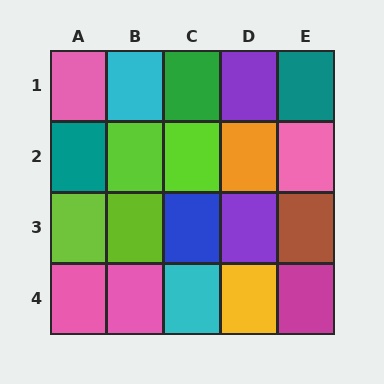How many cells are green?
1 cell is green.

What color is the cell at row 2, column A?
Teal.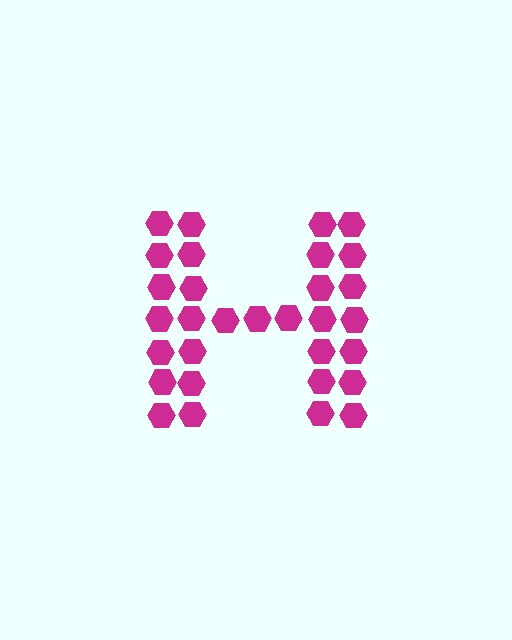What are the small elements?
The small elements are hexagons.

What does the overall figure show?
The overall figure shows the letter H.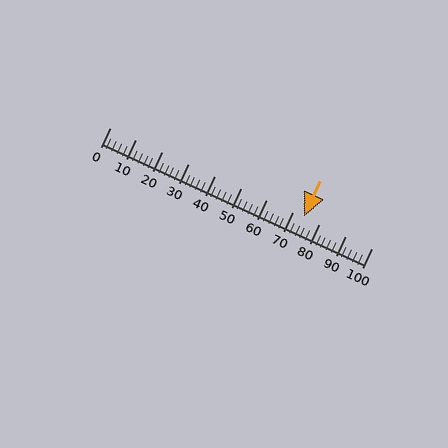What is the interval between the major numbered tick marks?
The major tick marks are spaced 10 units apart.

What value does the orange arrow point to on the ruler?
The orange arrow points to approximately 74.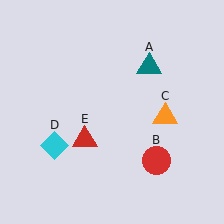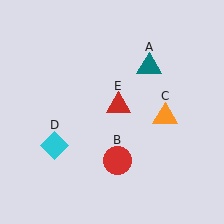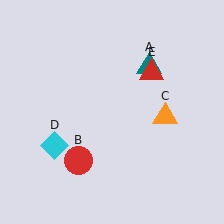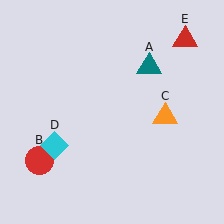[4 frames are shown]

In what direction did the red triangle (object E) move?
The red triangle (object E) moved up and to the right.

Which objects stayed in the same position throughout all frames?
Teal triangle (object A) and orange triangle (object C) and cyan diamond (object D) remained stationary.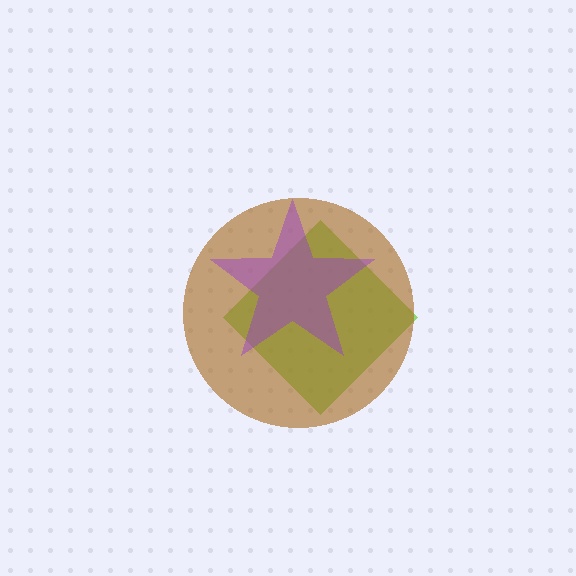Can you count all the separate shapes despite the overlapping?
Yes, there are 3 separate shapes.